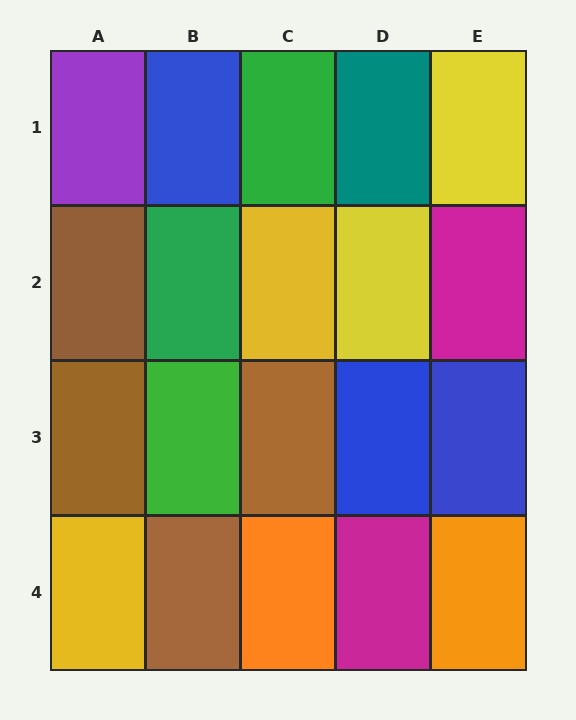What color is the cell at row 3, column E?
Blue.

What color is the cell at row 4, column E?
Orange.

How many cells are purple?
1 cell is purple.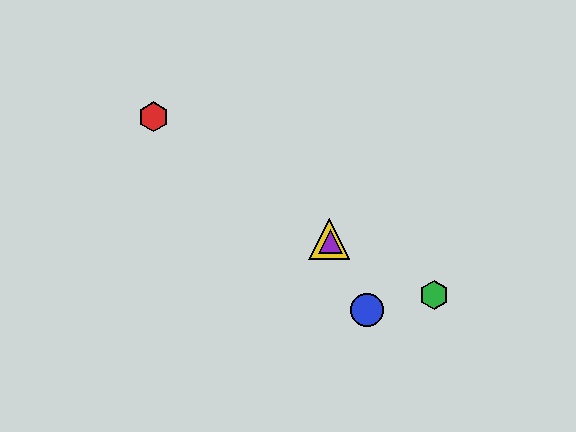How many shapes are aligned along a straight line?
3 shapes (the blue circle, the yellow triangle, the purple triangle) are aligned along a straight line.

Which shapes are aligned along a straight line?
The blue circle, the yellow triangle, the purple triangle are aligned along a straight line.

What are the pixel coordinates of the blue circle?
The blue circle is at (367, 310).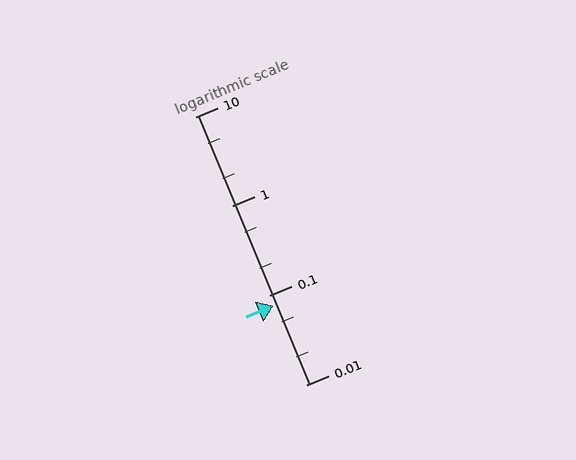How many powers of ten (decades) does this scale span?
The scale spans 3 decades, from 0.01 to 10.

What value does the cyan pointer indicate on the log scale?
The pointer indicates approximately 0.076.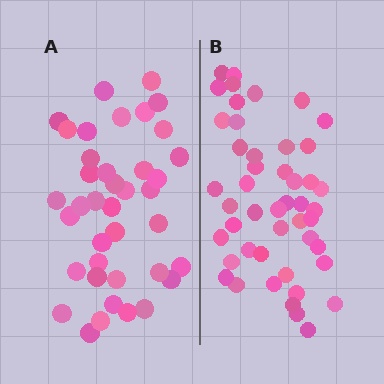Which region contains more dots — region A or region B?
Region B (the right region) has more dots.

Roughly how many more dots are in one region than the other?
Region B has roughly 8 or so more dots than region A.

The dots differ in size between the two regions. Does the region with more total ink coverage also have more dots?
No. Region A has more total ink coverage because its dots are larger, but region B actually contains more individual dots. Total area can be misleading — the number of items is what matters here.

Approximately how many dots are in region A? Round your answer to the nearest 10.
About 40 dots. (The exact count is 39, which rounds to 40.)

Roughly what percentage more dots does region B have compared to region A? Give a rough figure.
About 20% more.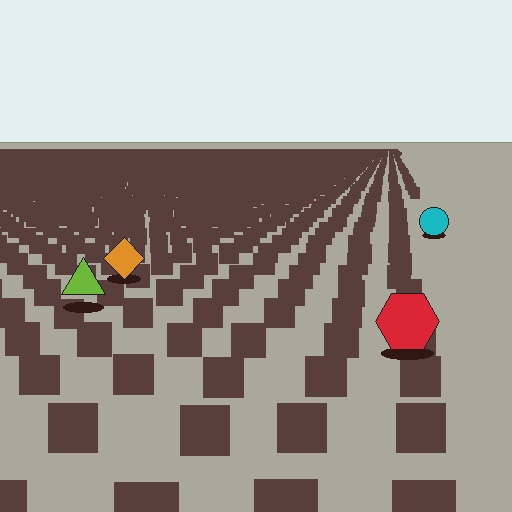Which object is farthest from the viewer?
The cyan circle is farthest from the viewer. It appears smaller and the ground texture around it is denser.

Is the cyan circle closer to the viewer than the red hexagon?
No. The red hexagon is closer — you can tell from the texture gradient: the ground texture is coarser near it.